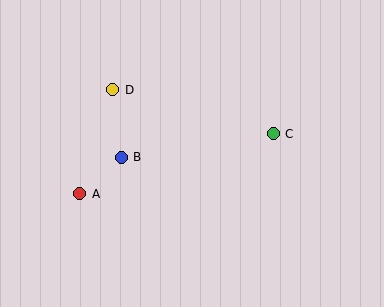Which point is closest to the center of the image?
Point B at (121, 157) is closest to the center.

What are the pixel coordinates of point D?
Point D is at (113, 90).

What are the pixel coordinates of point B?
Point B is at (121, 157).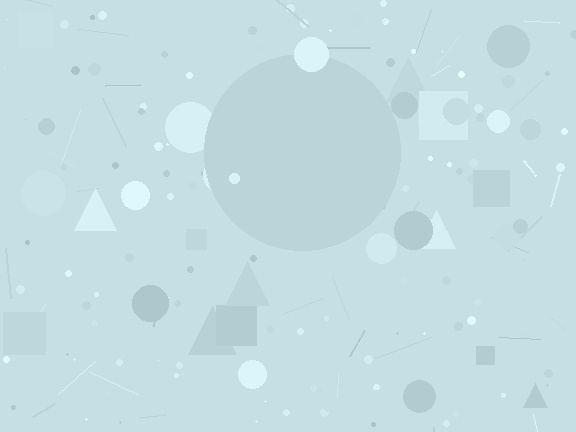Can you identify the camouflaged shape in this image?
The camouflaged shape is a circle.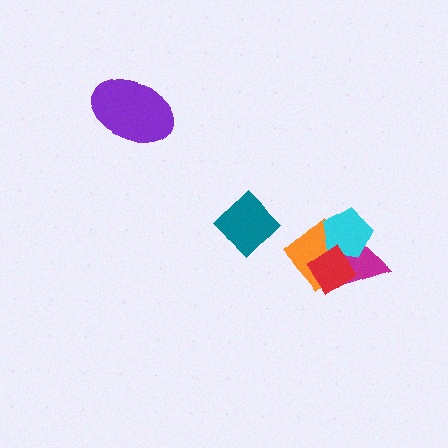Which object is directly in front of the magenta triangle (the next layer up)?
The cyan pentagon is directly in front of the magenta triangle.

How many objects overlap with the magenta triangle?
3 objects overlap with the magenta triangle.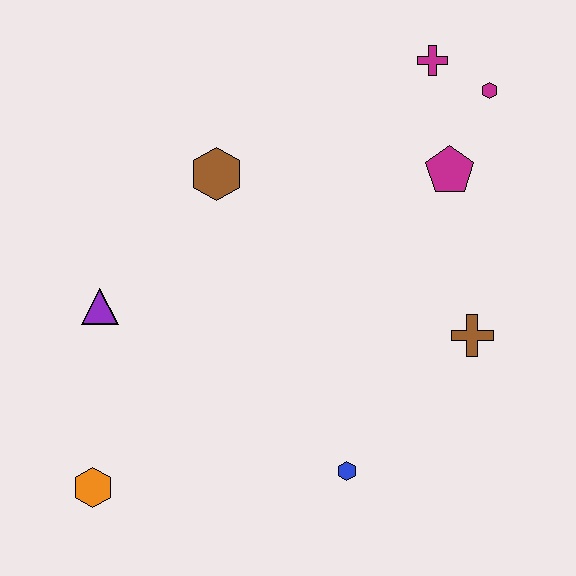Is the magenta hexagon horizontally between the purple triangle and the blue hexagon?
No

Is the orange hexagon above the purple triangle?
No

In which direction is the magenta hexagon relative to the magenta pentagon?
The magenta hexagon is above the magenta pentagon.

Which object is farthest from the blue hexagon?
The magenta cross is farthest from the blue hexagon.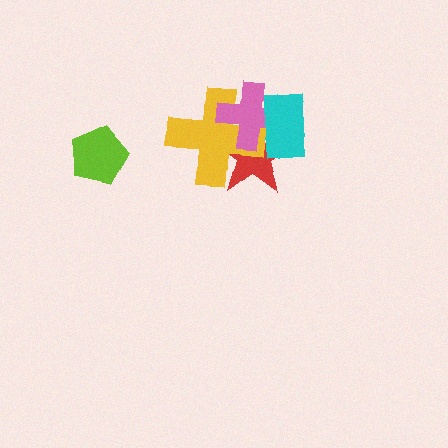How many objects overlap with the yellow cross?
3 objects overlap with the yellow cross.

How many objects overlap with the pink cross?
3 objects overlap with the pink cross.